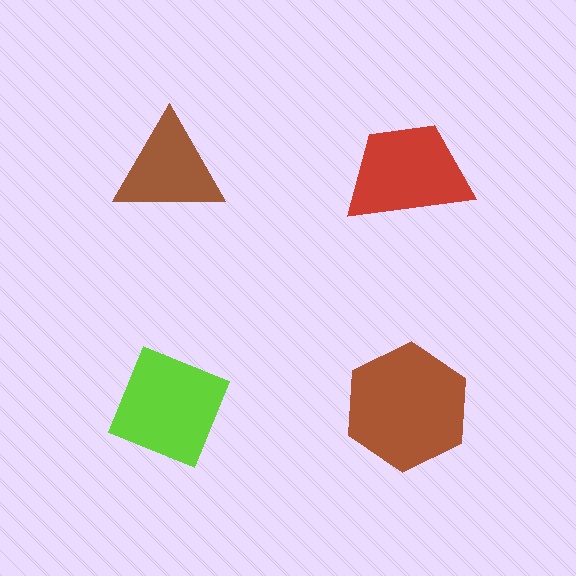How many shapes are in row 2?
2 shapes.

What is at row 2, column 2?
A brown hexagon.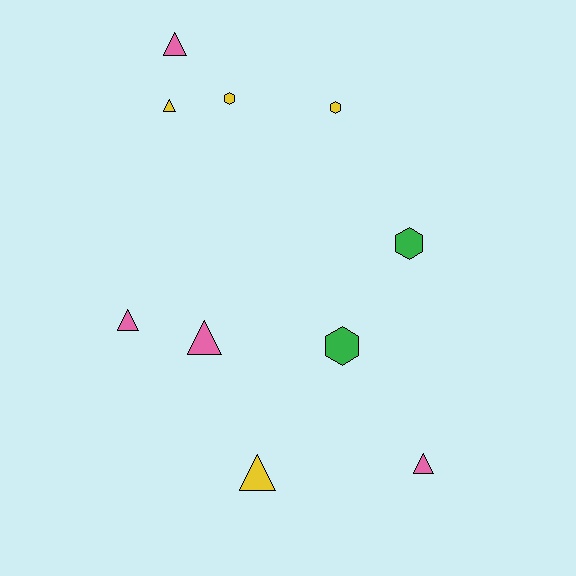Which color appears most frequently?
Yellow, with 4 objects.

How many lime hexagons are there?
There are no lime hexagons.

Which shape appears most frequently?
Triangle, with 6 objects.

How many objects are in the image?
There are 10 objects.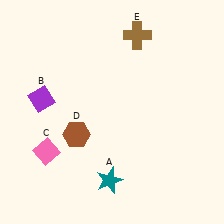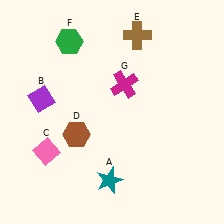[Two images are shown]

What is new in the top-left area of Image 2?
A green hexagon (F) was added in the top-left area of Image 2.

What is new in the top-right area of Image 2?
A magenta cross (G) was added in the top-right area of Image 2.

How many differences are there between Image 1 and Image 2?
There are 2 differences between the two images.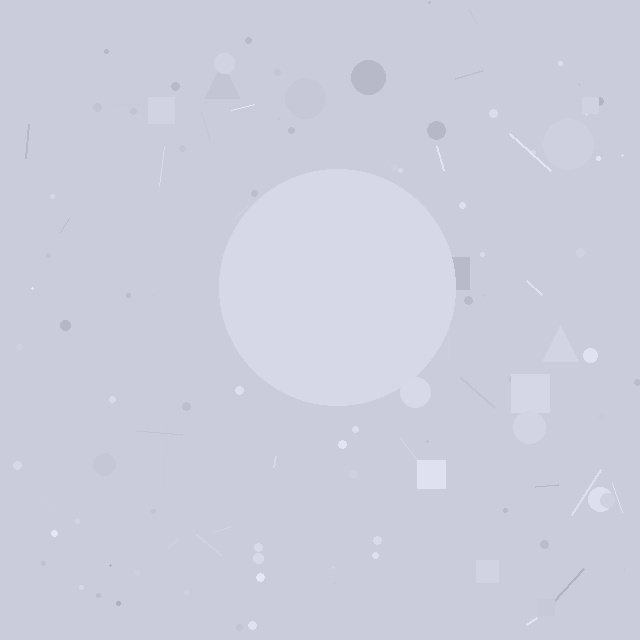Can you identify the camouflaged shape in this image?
The camouflaged shape is a circle.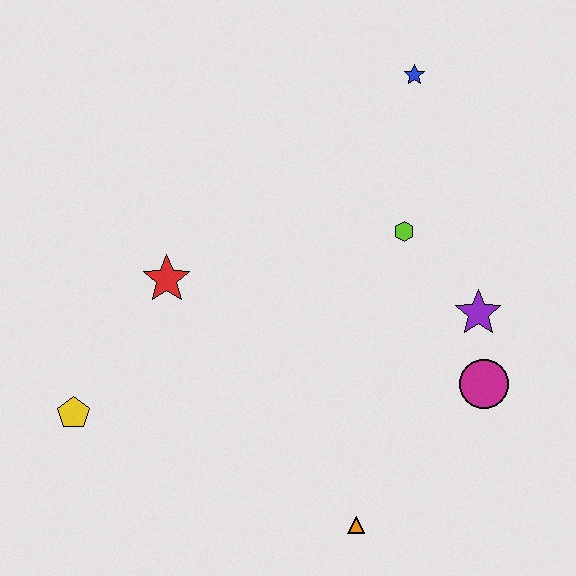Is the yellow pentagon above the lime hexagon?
No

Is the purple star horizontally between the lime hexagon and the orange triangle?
No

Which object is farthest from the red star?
The magenta circle is farthest from the red star.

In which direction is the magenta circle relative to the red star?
The magenta circle is to the right of the red star.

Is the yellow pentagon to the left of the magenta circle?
Yes